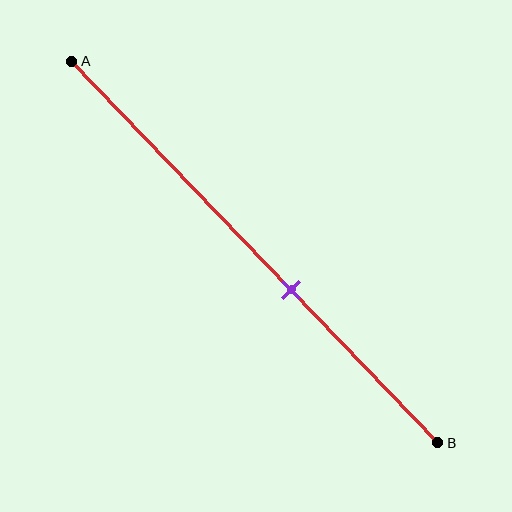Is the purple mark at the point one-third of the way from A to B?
No, the mark is at about 60% from A, not at the 33% one-third point.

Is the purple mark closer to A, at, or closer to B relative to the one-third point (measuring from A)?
The purple mark is closer to point B than the one-third point of segment AB.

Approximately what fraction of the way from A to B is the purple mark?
The purple mark is approximately 60% of the way from A to B.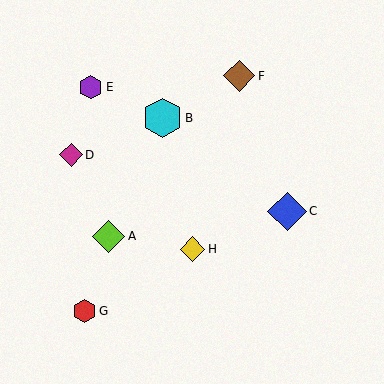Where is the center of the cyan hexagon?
The center of the cyan hexagon is at (162, 118).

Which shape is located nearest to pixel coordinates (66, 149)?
The magenta diamond (labeled D) at (71, 155) is nearest to that location.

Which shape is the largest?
The cyan hexagon (labeled B) is the largest.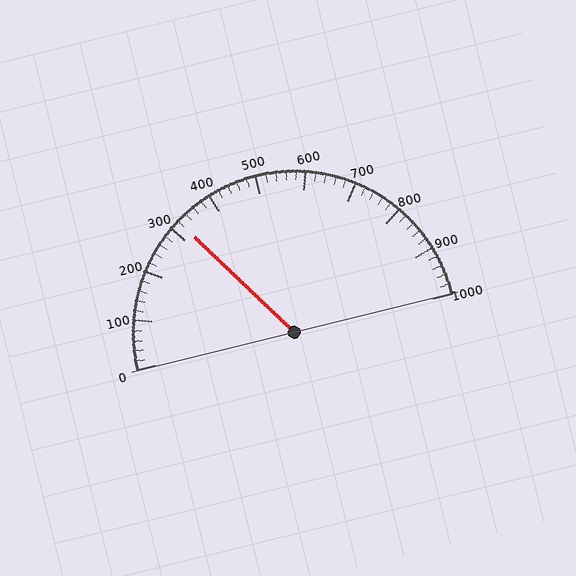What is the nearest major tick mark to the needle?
The nearest major tick mark is 300.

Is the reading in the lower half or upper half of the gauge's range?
The reading is in the lower half of the range (0 to 1000).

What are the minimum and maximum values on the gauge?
The gauge ranges from 0 to 1000.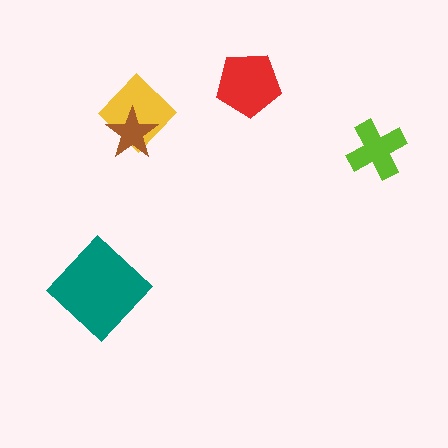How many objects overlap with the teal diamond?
0 objects overlap with the teal diamond.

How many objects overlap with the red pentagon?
0 objects overlap with the red pentagon.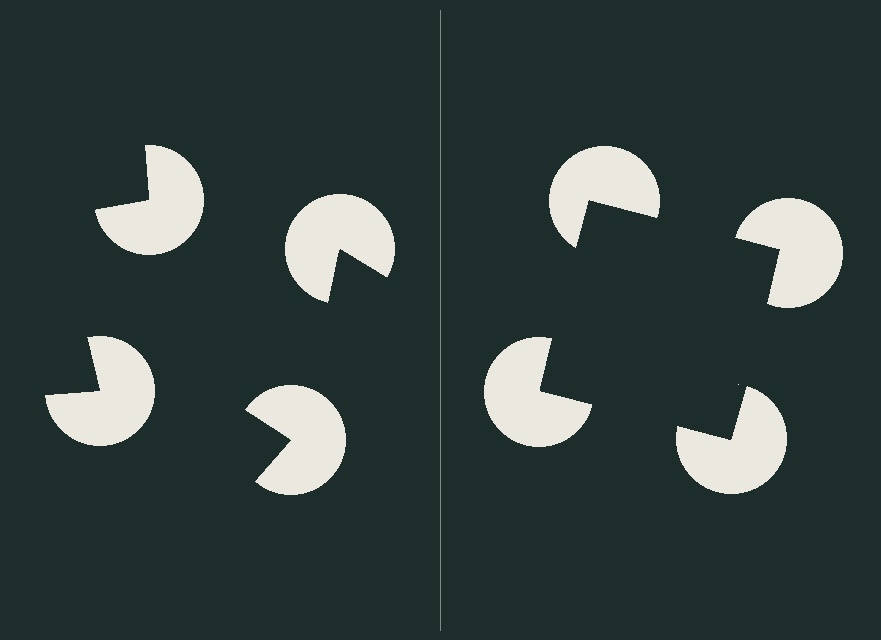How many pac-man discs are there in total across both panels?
8 — 4 on each side.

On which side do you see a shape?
An illusory square appears on the right side. On the left side the wedge cuts are rotated, so no coherent shape forms.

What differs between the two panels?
The pac-man discs are positioned identically on both sides; only the wedge orientations differ. On the right they align to a square; on the left they are misaligned.